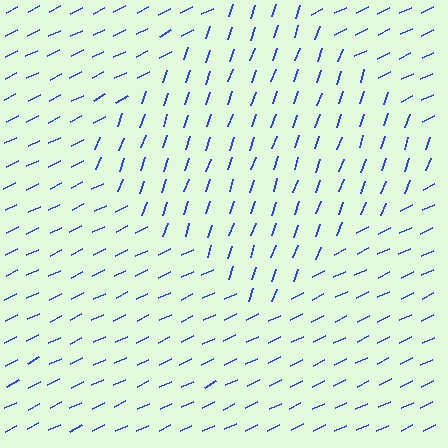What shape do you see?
I see a diamond.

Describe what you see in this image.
The image is filled with small blue line segments. A diamond region in the image has lines oriented differently from the surrounding lines, creating a visible texture boundary.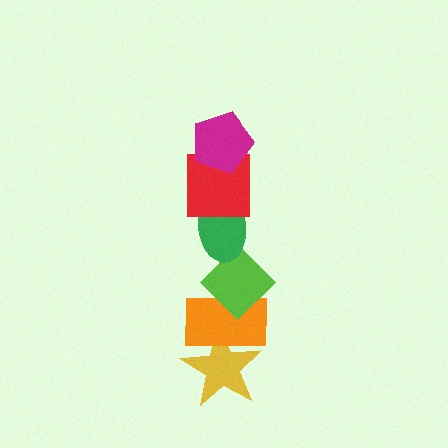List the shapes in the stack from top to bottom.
From top to bottom: the magenta pentagon, the red square, the green ellipse, the lime diamond, the orange rectangle, the yellow star.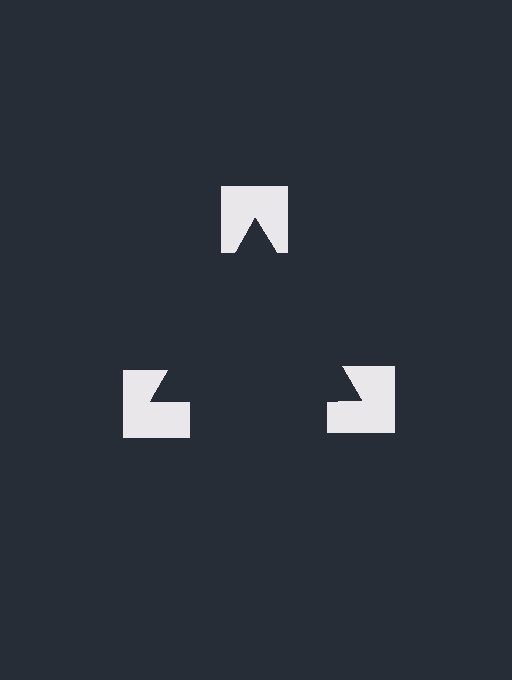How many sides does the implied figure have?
3 sides.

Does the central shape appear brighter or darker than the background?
It typically appears slightly darker than the background, even though no actual brightness change is drawn.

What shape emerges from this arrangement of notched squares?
An illusory triangle — its edges are inferred from the aligned wedge cuts in the notched squares, not physically drawn.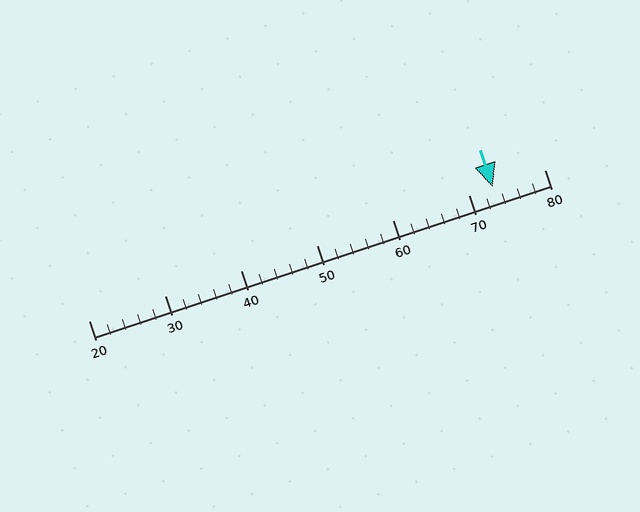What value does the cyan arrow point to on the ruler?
The cyan arrow points to approximately 73.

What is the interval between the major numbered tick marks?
The major tick marks are spaced 10 units apart.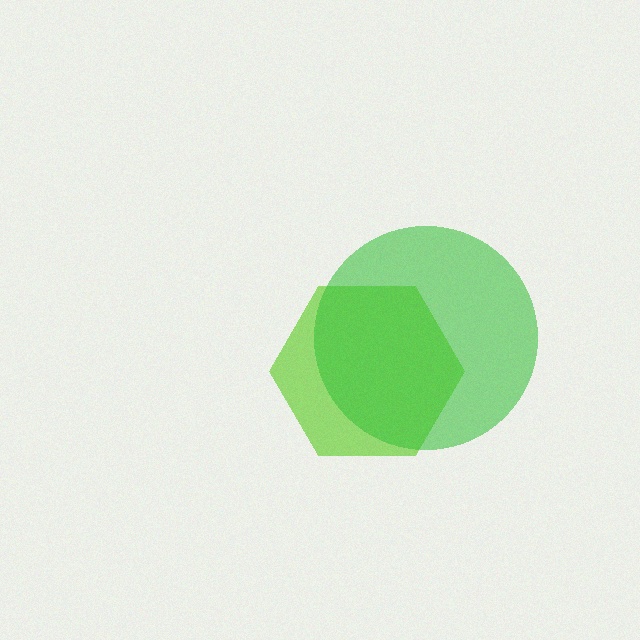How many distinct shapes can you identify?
There are 2 distinct shapes: a lime hexagon, a green circle.